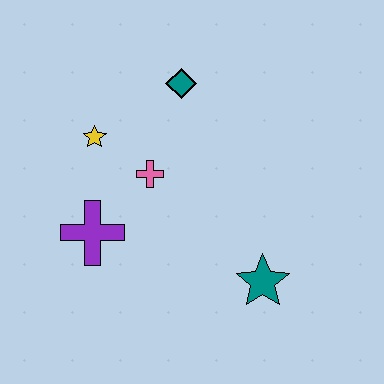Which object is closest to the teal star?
The pink cross is closest to the teal star.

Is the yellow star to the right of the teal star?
No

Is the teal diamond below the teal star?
No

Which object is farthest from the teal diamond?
The teal star is farthest from the teal diamond.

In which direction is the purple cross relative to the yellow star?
The purple cross is below the yellow star.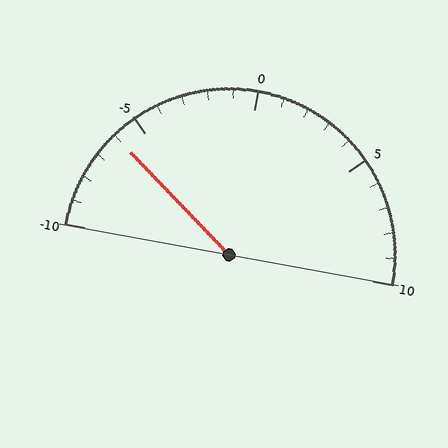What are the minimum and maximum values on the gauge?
The gauge ranges from -10 to 10.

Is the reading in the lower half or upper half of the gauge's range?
The reading is in the lower half of the range (-10 to 10).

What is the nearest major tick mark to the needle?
The nearest major tick mark is -5.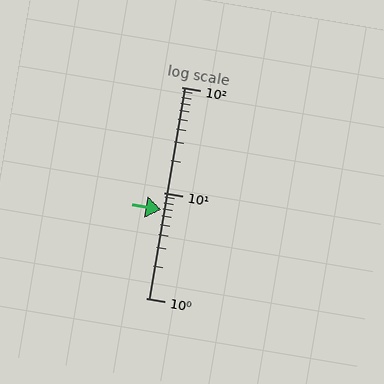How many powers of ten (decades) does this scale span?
The scale spans 2 decades, from 1 to 100.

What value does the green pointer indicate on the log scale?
The pointer indicates approximately 6.8.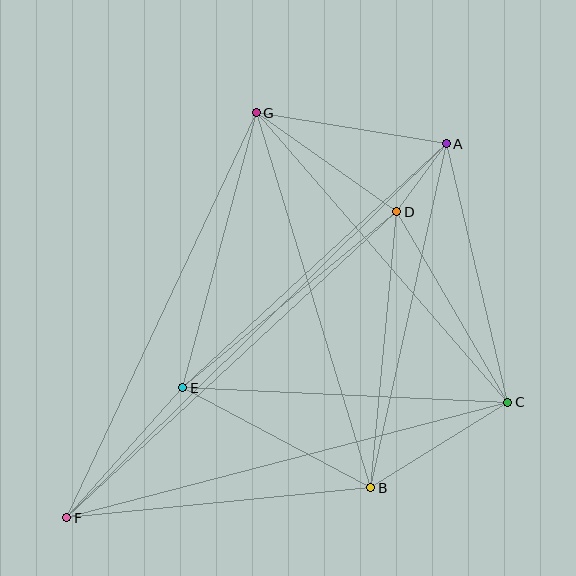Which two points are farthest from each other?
Points A and F are farthest from each other.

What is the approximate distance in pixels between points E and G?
The distance between E and G is approximately 285 pixels.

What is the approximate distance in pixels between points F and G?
The distance between F and G is approximately 447 pixels.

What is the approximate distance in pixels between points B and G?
The distance between B and G is approximately 392 pixels.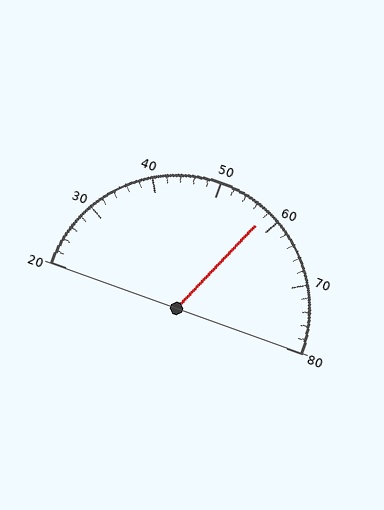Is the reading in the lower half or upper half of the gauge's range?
The reading is in the upper half of the range (20 to 80).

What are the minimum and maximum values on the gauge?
The gauge ranges from 20 to 80.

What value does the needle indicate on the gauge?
The needle indicates approximately 58.